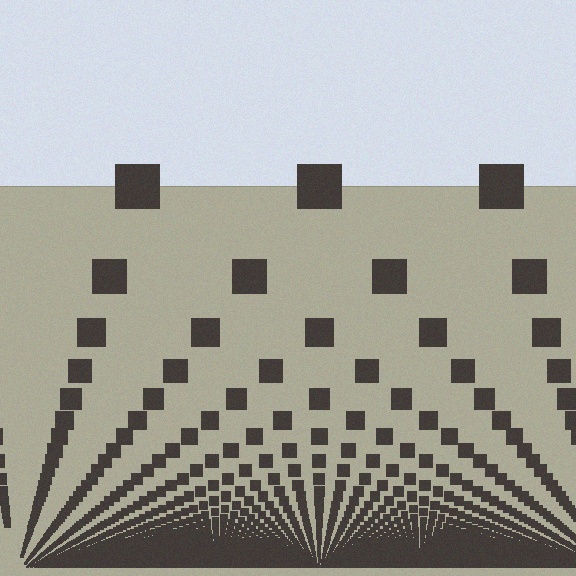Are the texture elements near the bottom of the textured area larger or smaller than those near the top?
Smaller. The gradient is inverted — elements near the bottom are smaller and denser.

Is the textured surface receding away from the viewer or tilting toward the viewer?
The surface appears to tilt toward the viewer. Texture elements get larger and sparser toward the top.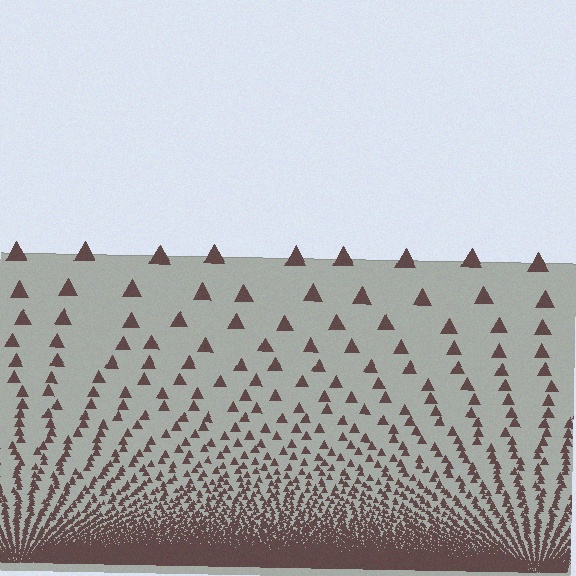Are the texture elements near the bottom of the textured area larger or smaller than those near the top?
Smaller. The gradient is inverted — elements near the bottom are smaller and denser.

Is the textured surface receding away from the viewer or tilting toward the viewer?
The surface appears to tilt toward the viewer. Texture elements get larger and sparser toward the top.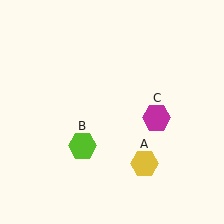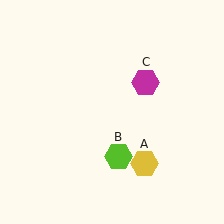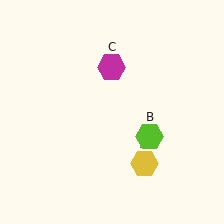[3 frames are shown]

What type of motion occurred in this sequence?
The lime hexagon (object B), magenta hexagon (object C) rotated counterclockwise around the center of the scene.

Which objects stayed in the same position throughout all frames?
Yellow hexagon (object A) remained stationary.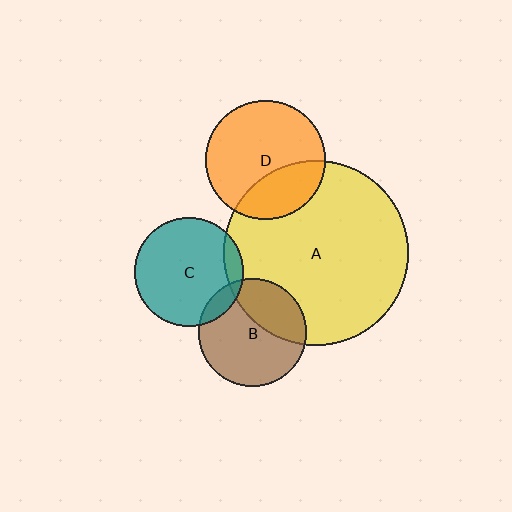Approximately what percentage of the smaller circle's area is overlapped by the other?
Approximately 30%.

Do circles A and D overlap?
Yes.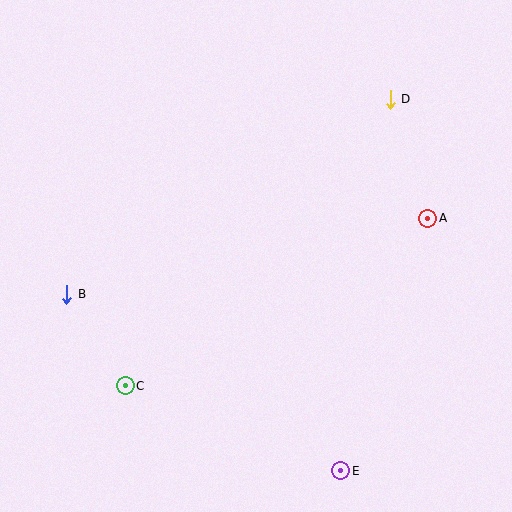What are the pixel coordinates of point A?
Point A is at (428, 218).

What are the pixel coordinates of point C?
Point C is at (125, 386).